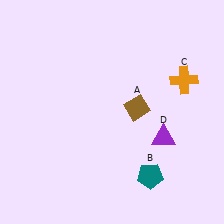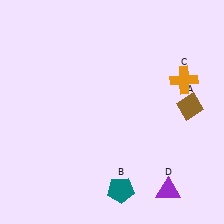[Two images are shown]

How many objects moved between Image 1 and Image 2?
3 objects moved between the two images.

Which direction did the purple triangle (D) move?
The purple triangle (D) moved down.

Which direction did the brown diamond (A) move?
The brown diamond (A) moved right.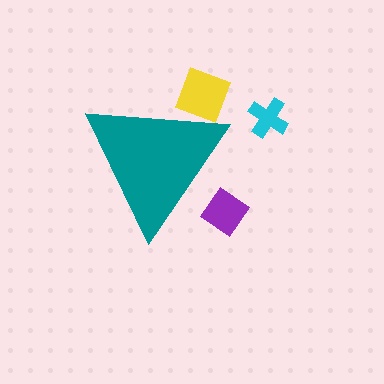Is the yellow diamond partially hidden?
Yes, the yellow diamond is partially hidden behind the teal triangle.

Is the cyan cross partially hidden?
No, the cyan cross is fully visible.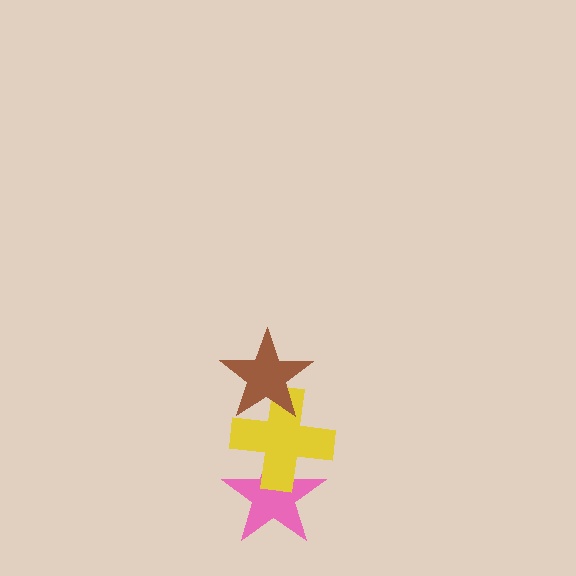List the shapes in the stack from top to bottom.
From top to bottom: the brown star, the yellow cross, the pink star.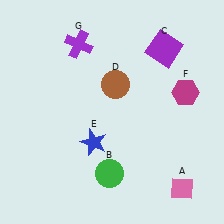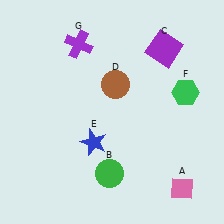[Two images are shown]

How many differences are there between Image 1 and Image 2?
There is 1 difference between the two images.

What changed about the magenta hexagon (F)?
In Image 1, F is magenta. In Image 2, it changed to green.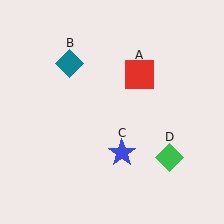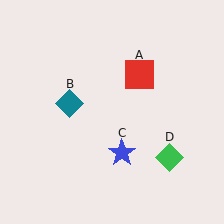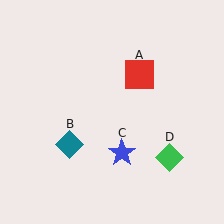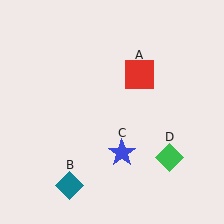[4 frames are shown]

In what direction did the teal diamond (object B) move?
The teal diamond (object B) moved down.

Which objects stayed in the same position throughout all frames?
Red square (object A) and blue star (object C) and green diamond (object D) remained stationary.